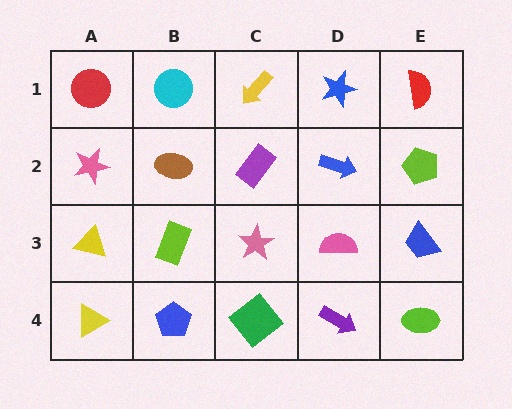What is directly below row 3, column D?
A purple arrow.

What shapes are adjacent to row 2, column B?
A cyan circle (row 1, column B), a lime rectangle (row 3, column B), a pink star (row 2, column A), a purple rectangle (row 2, column C).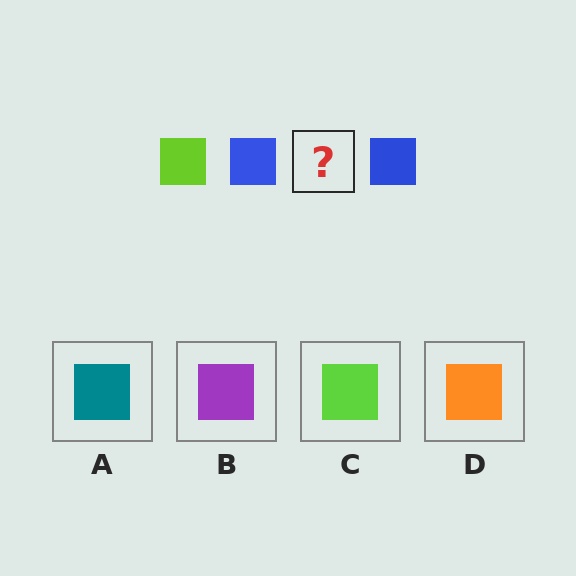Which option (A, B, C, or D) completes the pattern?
C.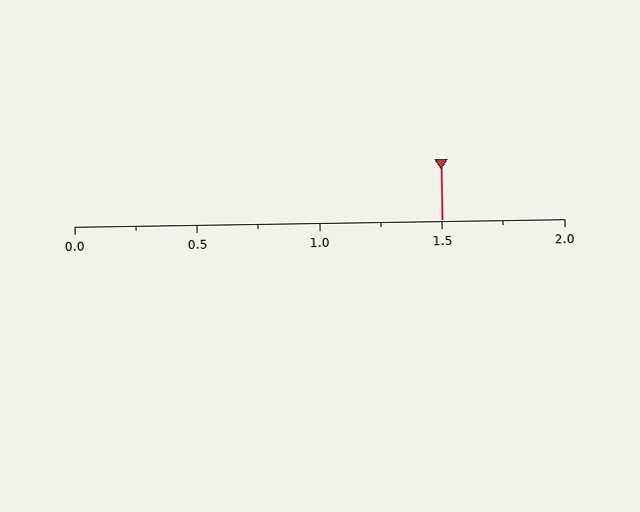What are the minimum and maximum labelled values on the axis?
The axis runs from 0.0 to 2.0.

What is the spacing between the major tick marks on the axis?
The major ticks are spaced 0.5 apart.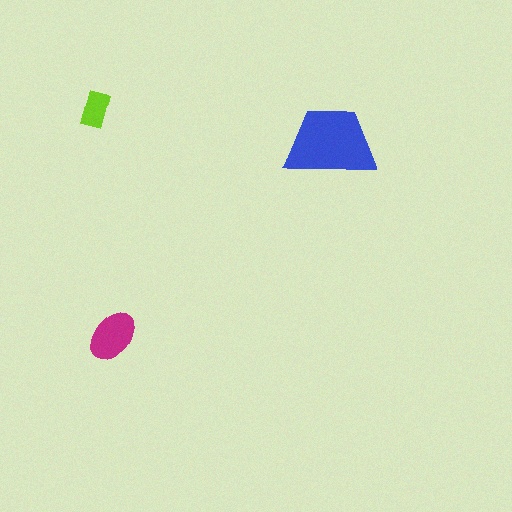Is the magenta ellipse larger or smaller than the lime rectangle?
Larger.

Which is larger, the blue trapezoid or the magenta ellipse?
The blue trapezoid.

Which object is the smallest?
The lime rectangle.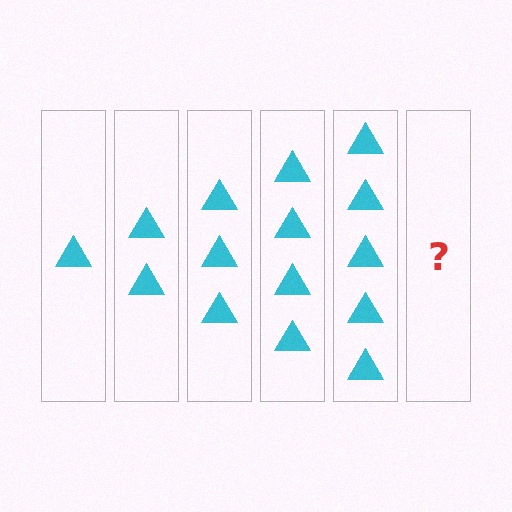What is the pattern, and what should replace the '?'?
The pattern is that each step adds one more triangle. The '?' should be 6 triangles.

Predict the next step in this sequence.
The next step is 6 triangles.